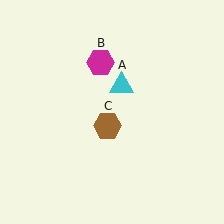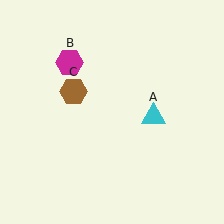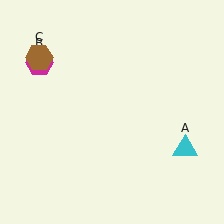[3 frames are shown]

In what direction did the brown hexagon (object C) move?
The brown hexagon (object C) moved up and to the left.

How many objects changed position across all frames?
3 objects changed position: cyan triangle (object A), magenta hexagon (object B), brown hexagon (object C).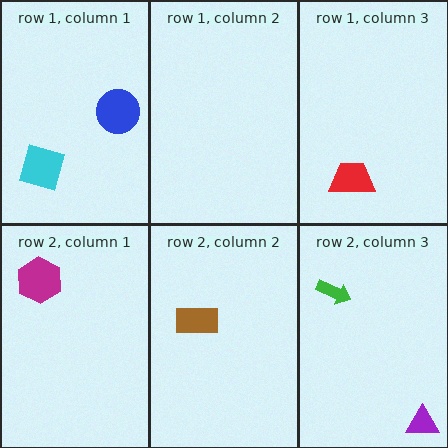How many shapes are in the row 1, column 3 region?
1.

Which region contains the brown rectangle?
The row 2, column 2 region.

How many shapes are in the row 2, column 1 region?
1.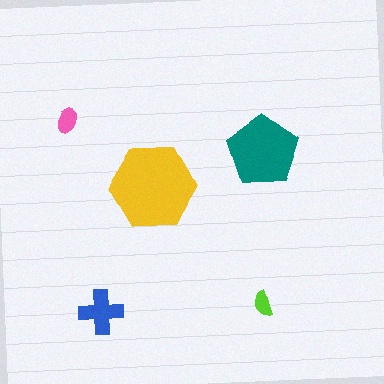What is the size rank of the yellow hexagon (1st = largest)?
1st.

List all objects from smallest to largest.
The lime semicircle, the pink ellipse, the blue cross, the teal pentagon, the yellow hexagon.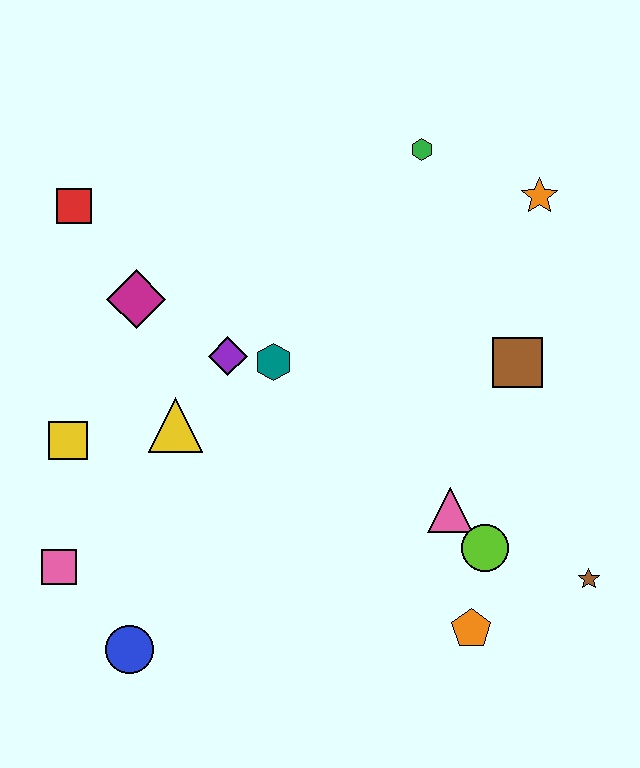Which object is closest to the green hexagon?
The orange star is closest to the green hexagon.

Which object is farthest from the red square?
The brown star is farthest from the red square.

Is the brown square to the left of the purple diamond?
No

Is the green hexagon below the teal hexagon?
No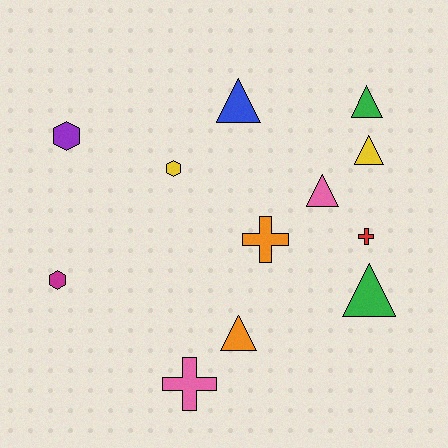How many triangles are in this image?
There are 6 triangles.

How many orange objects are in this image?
There are 2 orange objects.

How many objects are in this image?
There are 12 objects.